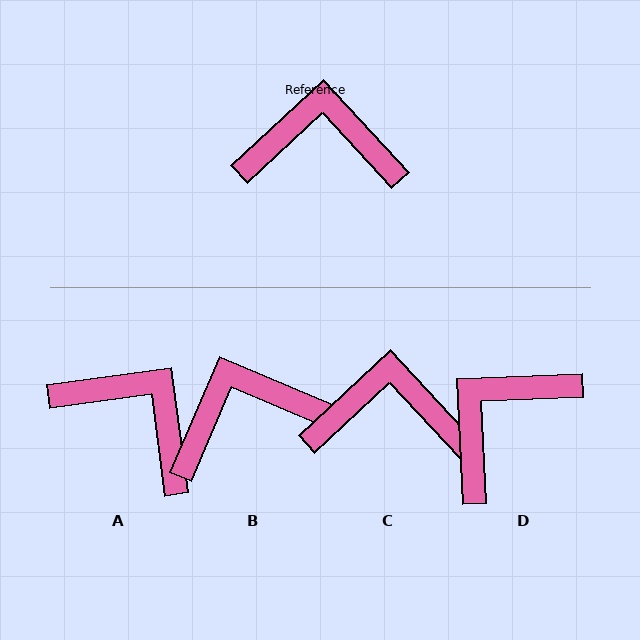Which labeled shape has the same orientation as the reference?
C.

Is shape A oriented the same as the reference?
No, it is off by about 35 degrees.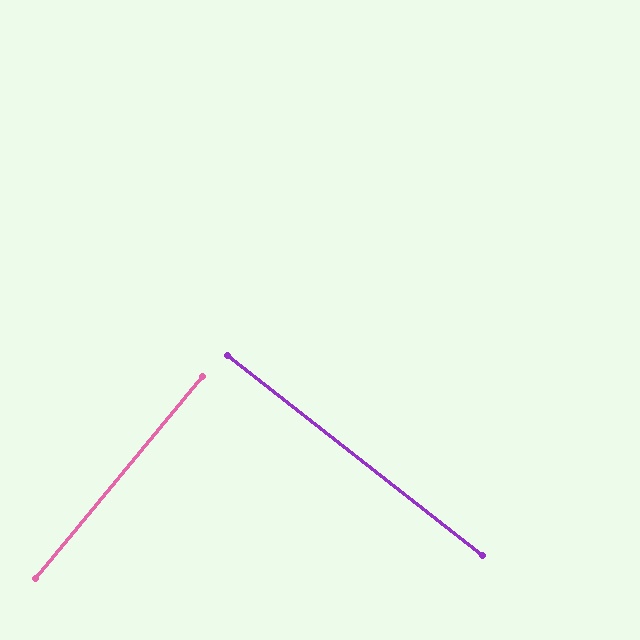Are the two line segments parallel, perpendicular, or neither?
Perpendicular — they meet at approximately 88°.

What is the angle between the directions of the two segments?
Approximately 88 degrees.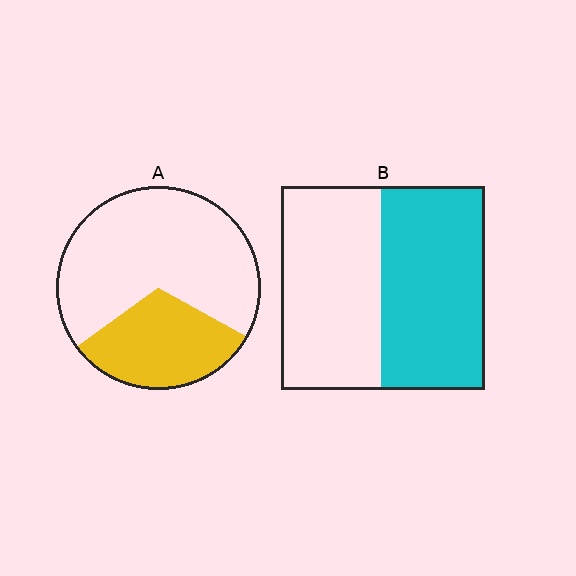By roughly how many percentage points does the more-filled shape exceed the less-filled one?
By roughly 20 percentage points (B over A).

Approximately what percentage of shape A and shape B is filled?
A is approximately 30% and B is approximately 50%.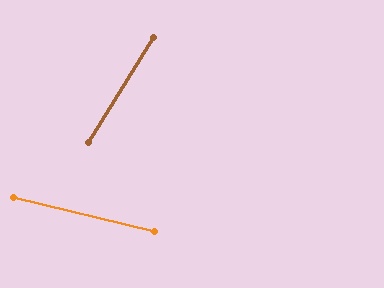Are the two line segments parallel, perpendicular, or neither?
Neither parallel nor perpendicular — they differ by about 71°.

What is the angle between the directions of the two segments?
Approximately 71 degrees.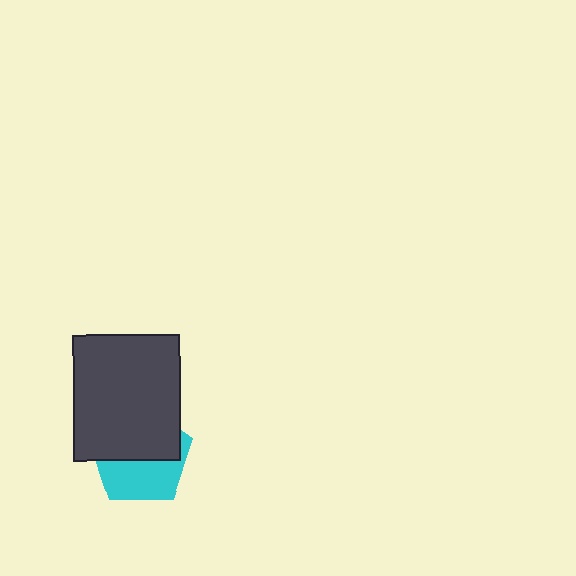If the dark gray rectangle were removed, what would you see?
You would see the complete cyan pentagon.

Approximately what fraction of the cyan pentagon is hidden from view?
Roughly 54% of the cyan pentagon is hidden behind the dark gray rectangle.